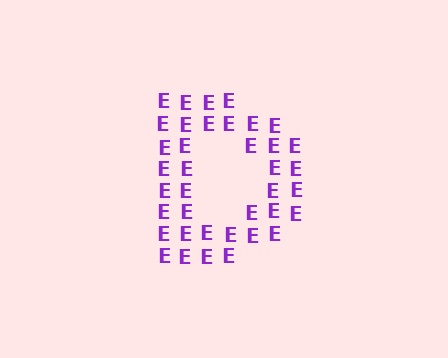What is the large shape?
The large shape is the letter D.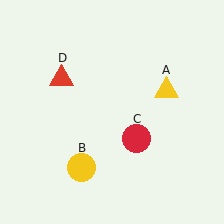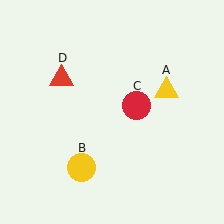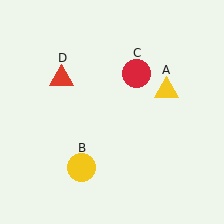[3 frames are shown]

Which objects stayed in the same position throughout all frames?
Yellow triangle (object A) and yellow circle (object B) and red triangle (object D) remained stationary.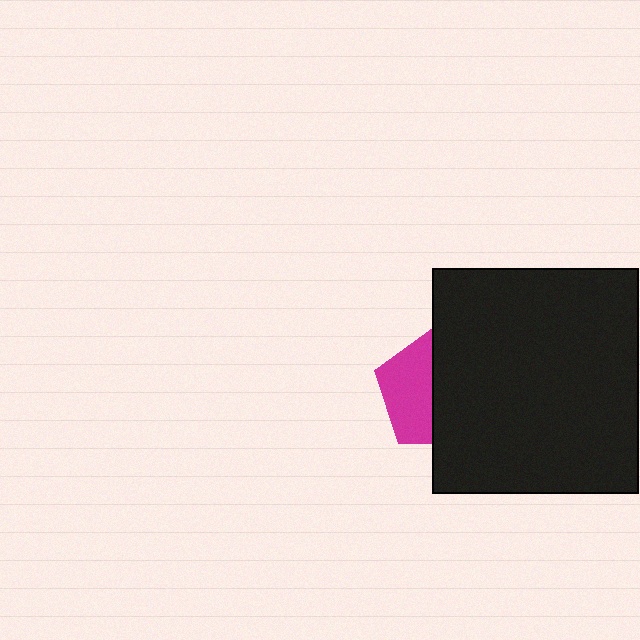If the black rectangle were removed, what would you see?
You would see the complete magenta pentagon.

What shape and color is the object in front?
The object in front is a black rectangle.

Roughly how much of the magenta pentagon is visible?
A small part of it is visible (roughly 44%).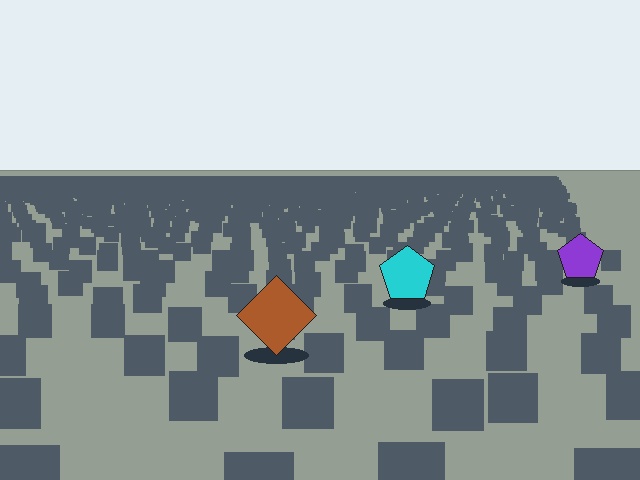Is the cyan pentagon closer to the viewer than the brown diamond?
No. The brown diamond is closer — you can tell from the texture gradient: the ground texture is coarser near it.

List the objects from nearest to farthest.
From nearest to farthest: the brown diamond, the cyan pentagon, the purple pentagon.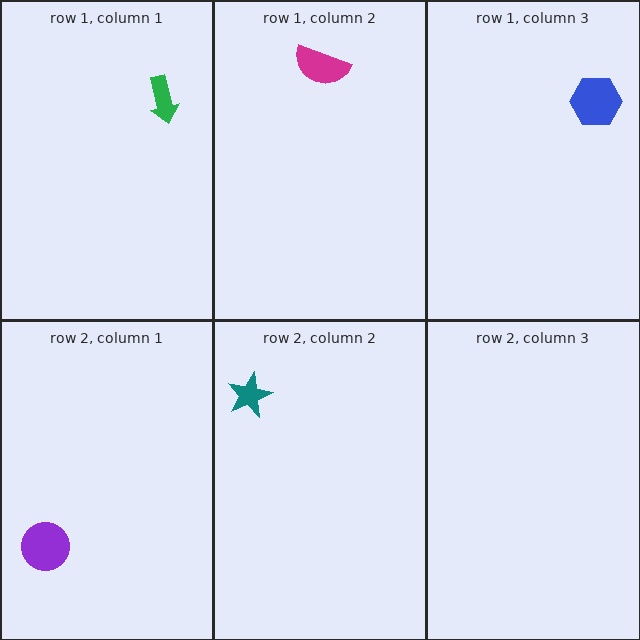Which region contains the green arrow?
The row 1, column 1 region.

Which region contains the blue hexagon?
The row 1, column 3 region.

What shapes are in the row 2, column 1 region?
The purple circle.